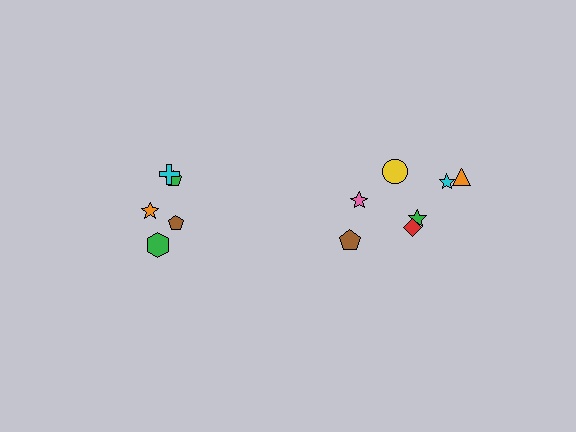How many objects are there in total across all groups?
There are 12 objects.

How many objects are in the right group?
There are 7 objects.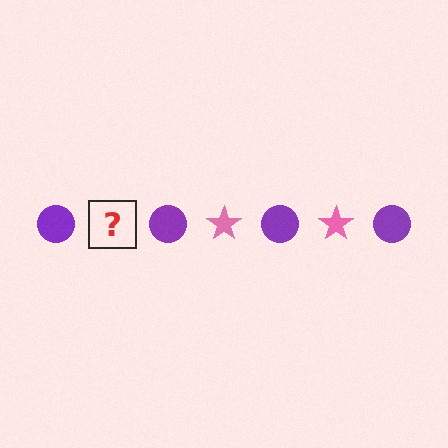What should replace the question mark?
The question mark should be replaced with a pink star.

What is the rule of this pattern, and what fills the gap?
The rule is that the pattern alternates between purple circle and pink star. The gap should be filled with a pink star.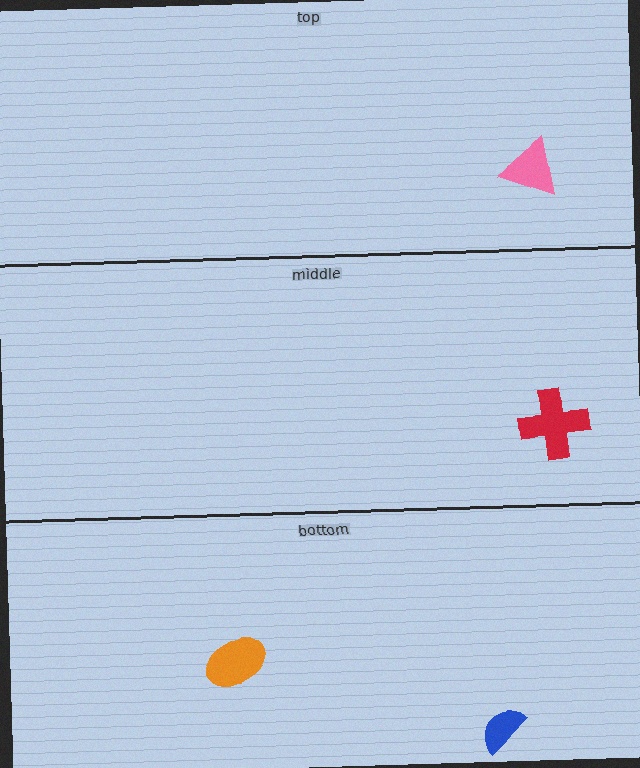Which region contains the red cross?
The middle region.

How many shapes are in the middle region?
1.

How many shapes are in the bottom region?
2.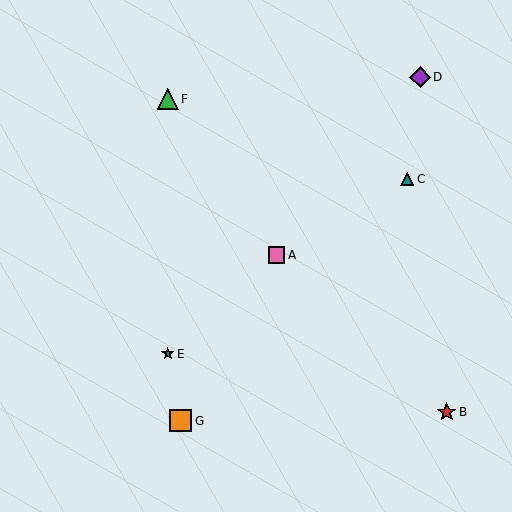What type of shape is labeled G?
Shape G is an orange square.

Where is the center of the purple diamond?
The center of the purple diamond is at (420, 77).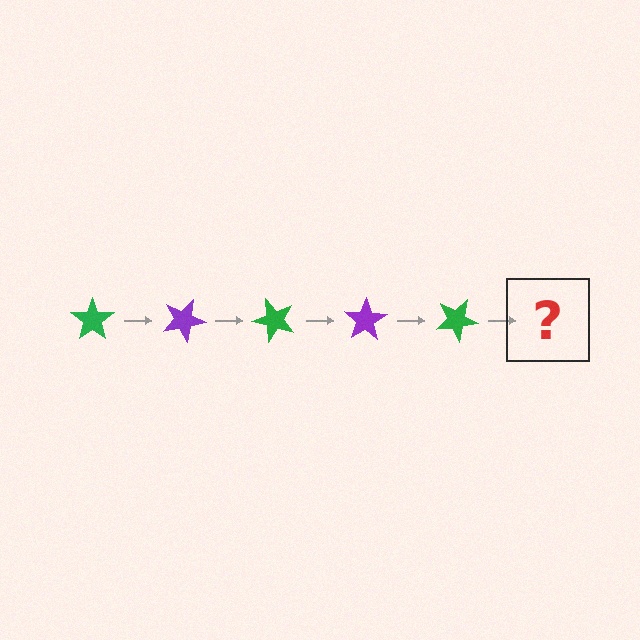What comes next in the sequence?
The next element should be a purple star, rotated 125 degrees from the start.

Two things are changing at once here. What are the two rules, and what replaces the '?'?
The two rules are that it rotates 25 degrees each step and the color cycles through green and purple. The '?' should be a purple star, rotated 125 degrees from the start.